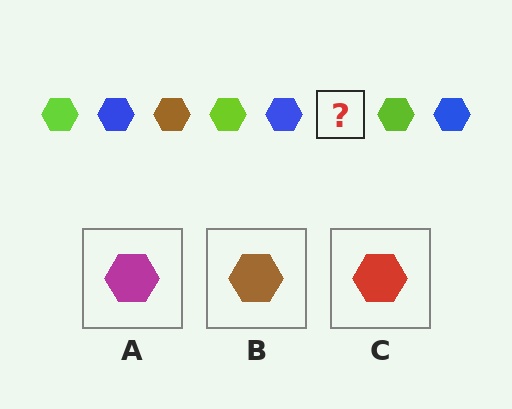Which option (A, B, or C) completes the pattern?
B.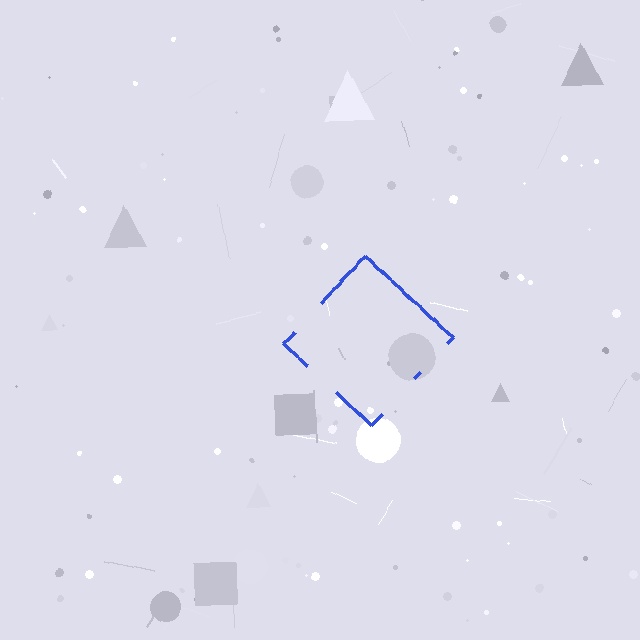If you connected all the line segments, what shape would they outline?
They would outline a diamond.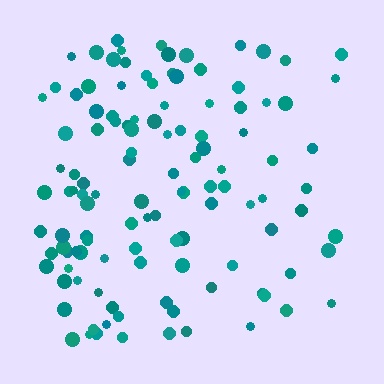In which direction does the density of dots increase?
From right to left, with the left side densest.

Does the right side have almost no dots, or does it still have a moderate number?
Still a moderate number, just noticeably fewer than the left.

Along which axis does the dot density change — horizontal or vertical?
Horizontal.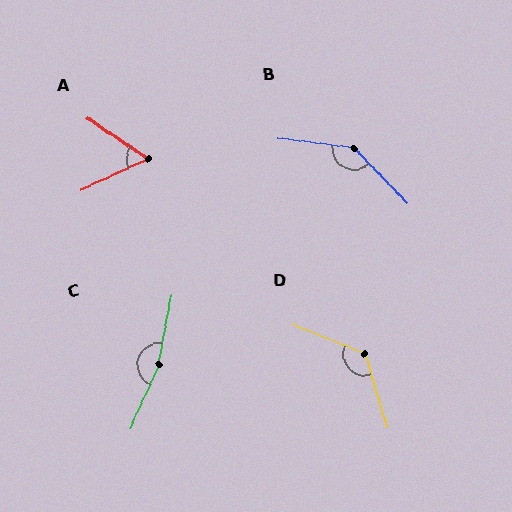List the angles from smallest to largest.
A (59°), D (129°), B (142°), C (166°).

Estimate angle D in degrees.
Approximately 129 degrees.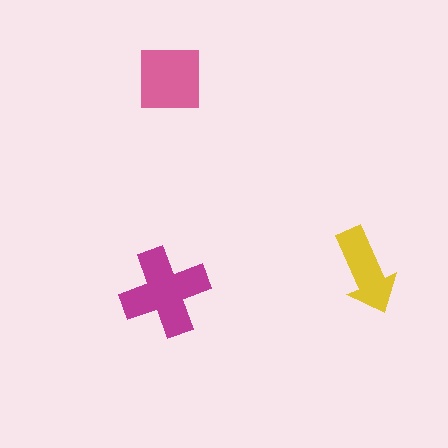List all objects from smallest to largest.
The yellow arrow, the pink square, the magenta cross.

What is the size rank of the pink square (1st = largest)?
2nd.